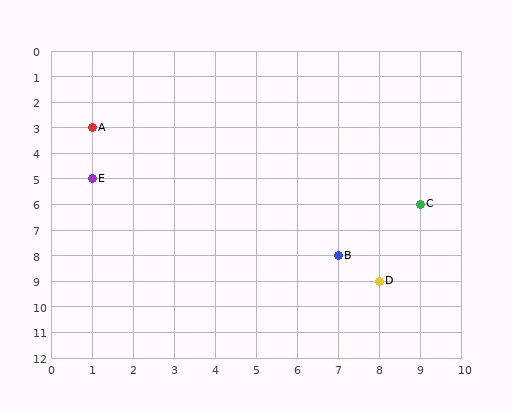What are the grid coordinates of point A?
Point A is at grid coordinates (1, 3).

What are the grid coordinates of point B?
Point B is at grid coordinates (7, 8).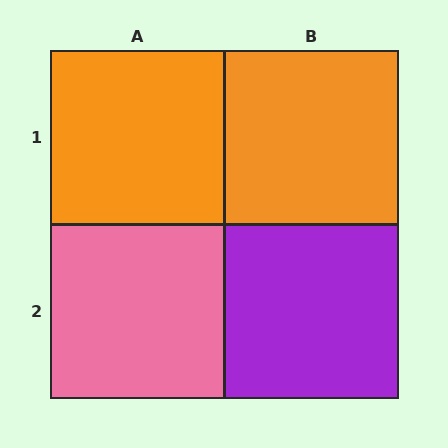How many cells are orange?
2 cells are orange.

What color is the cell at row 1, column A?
Orange.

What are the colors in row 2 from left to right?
Pink, purple.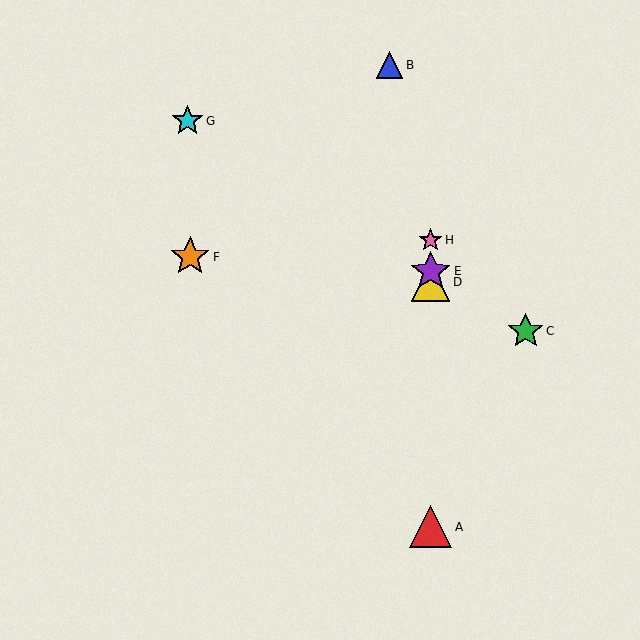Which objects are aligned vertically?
Objects A, D, E, H are aligned vertically.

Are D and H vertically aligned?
Yes, both are at x≈431.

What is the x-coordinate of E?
Object E is at x≈431.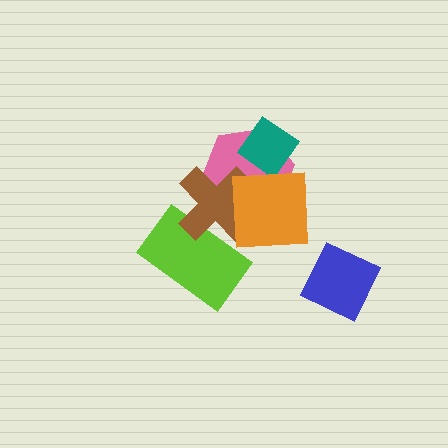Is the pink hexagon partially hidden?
Yes, it is partially covered by another shape.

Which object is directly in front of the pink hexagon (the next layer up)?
The teal diamond is directly in front of the pink hexagon.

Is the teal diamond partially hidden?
No, no other shape covers it.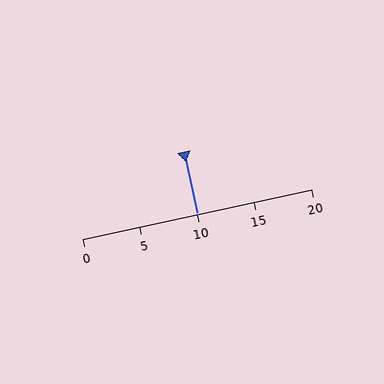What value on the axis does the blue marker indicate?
The marker indicates approximately 10.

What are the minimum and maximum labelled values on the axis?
The axis runs from 0 to 20.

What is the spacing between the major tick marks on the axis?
The major ticks are spaced 5 apart.